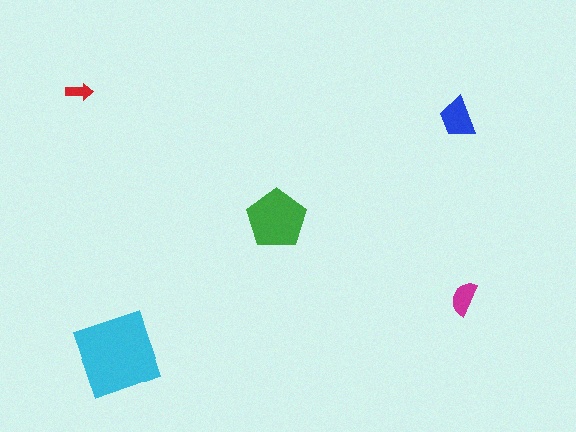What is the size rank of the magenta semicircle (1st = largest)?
4th.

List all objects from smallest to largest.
The red arrow, the magenta semicircle, the blue trapezoid, the green pentagon, the cyan diamond.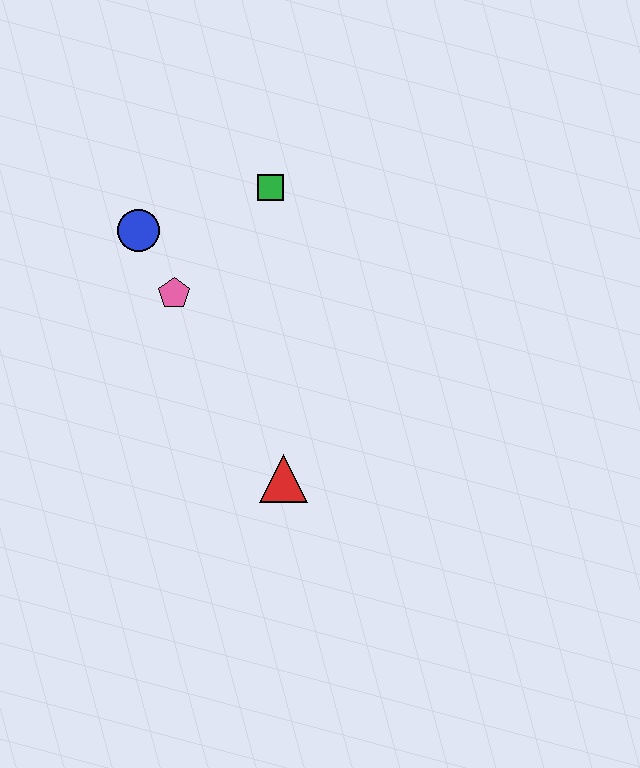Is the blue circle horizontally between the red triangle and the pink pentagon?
No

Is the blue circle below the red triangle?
No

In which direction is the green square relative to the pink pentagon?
The green square is above the pink pentagon.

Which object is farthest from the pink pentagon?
The red triangle is farthest from the pink pentagon.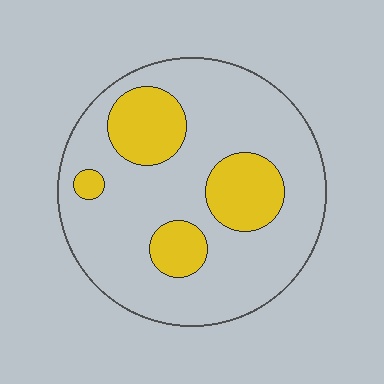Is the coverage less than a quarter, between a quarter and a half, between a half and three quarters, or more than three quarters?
Less than a quarter.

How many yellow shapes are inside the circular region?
4.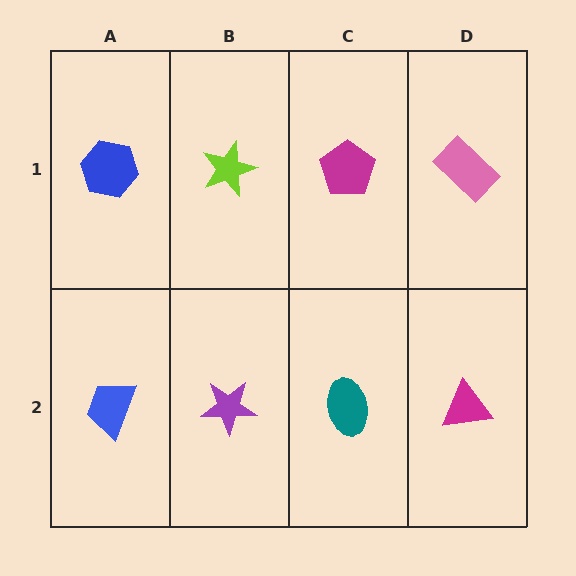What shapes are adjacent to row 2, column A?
A blue hexagon (row 1, column A), a purple star (row 2, column B).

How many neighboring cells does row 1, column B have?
3.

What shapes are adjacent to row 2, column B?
A lime star (row 1, column B), a blue trapezoid (row 2, column A), a teal ellipse (row 2, column C).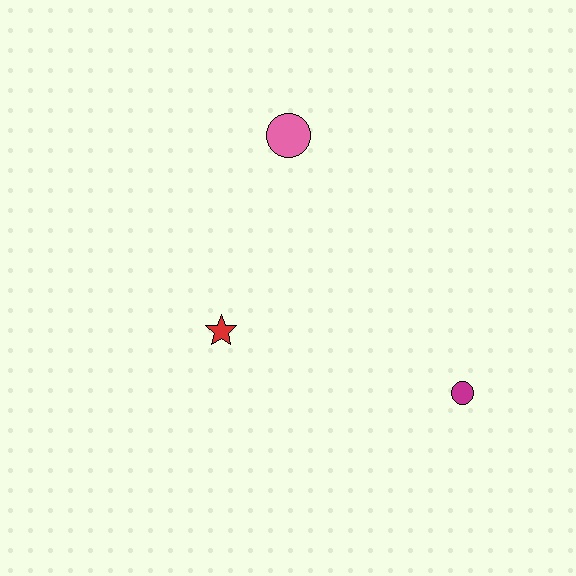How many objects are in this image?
There are 3 objects.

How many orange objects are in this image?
There are no orange objects.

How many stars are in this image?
There is 1 star.